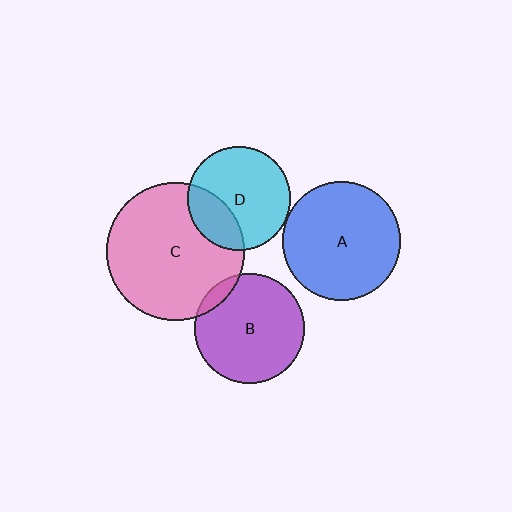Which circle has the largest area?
Circle C (pink).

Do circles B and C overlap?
Yes.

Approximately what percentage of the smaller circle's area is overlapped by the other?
Approximately 10%.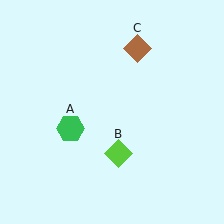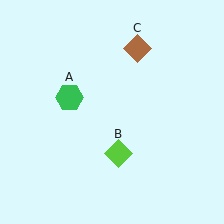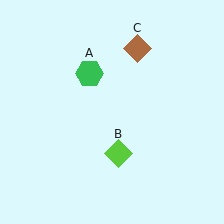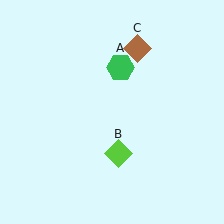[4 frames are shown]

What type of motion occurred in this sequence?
The green hexagon (object A) rotated clockwise around the center of the scene.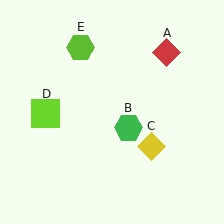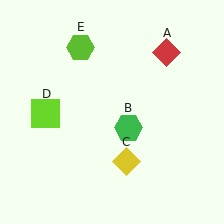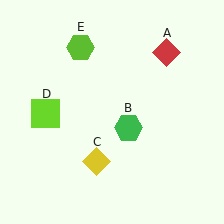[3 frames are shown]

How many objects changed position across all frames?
1 object changed position: yellow diamond (object C).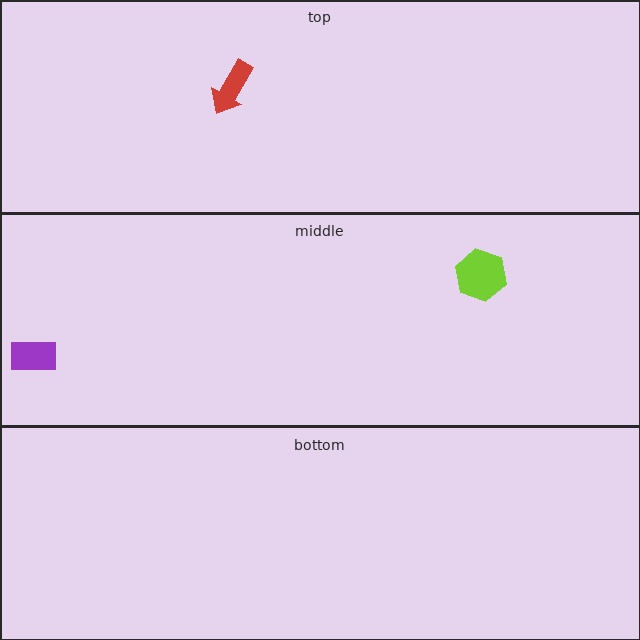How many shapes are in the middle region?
2.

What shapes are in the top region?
The red arrow.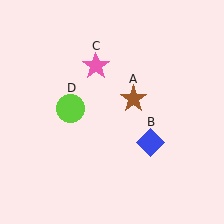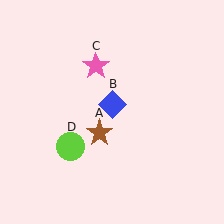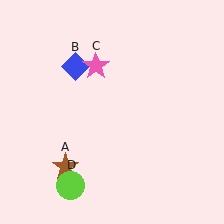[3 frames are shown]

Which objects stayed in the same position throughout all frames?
Pink star (object C) remained stationary.